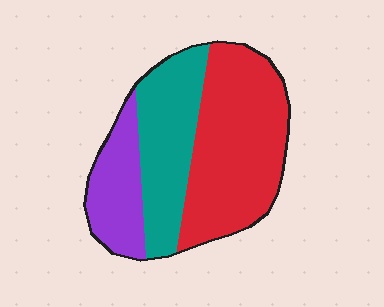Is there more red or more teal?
Red.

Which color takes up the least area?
Purple, at roughly 20%.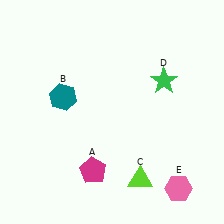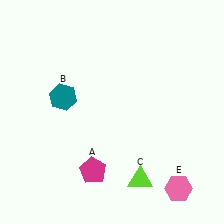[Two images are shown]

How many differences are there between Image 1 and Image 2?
There is 1 difference between the two images.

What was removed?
The green star (D) was removed in Image 2.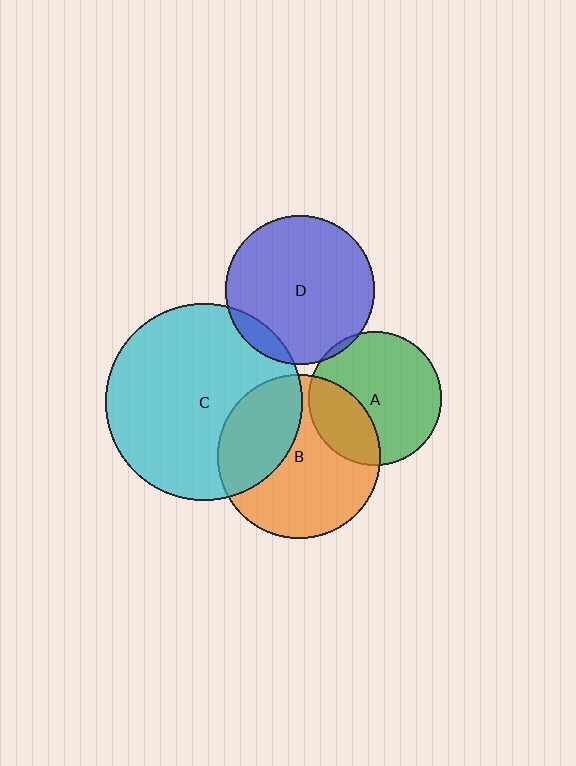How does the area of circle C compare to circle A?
Approximately 2.2 times.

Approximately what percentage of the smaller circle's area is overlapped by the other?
Approximately 5%.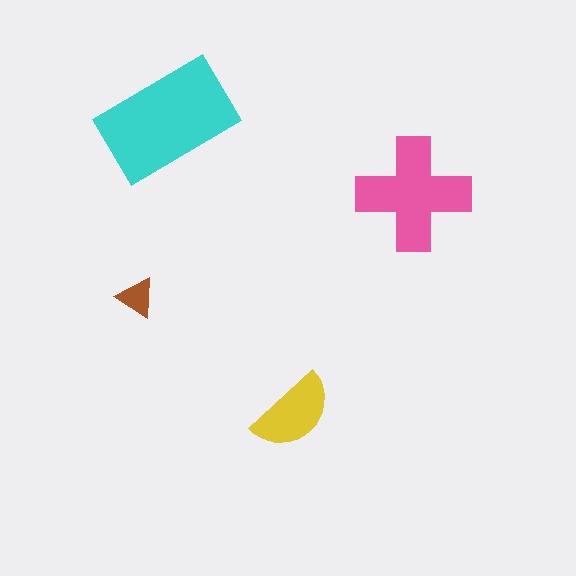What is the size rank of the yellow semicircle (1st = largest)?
3rd.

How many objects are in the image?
There are 4 objects in the image.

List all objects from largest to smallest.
The cyan rectangle, the pink cross, the yellow semicircle, the brown triangle.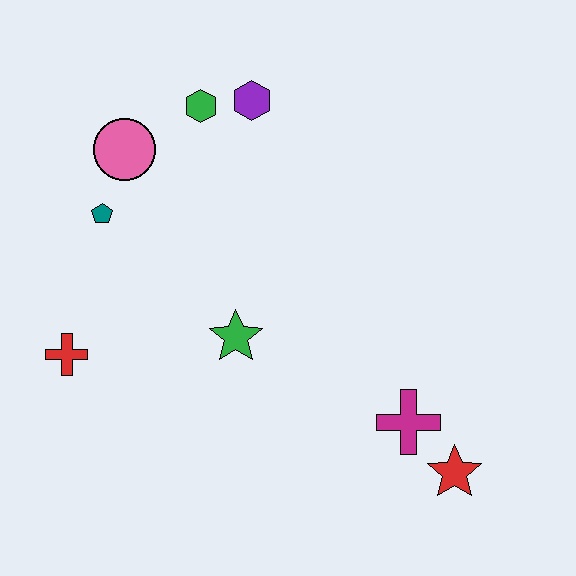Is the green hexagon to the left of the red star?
Yes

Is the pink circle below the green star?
No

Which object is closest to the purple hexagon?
The green hexagon is closest to the purple hexagon.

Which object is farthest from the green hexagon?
The red star is farthest from the green hexagon.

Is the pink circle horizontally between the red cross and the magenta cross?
Yes